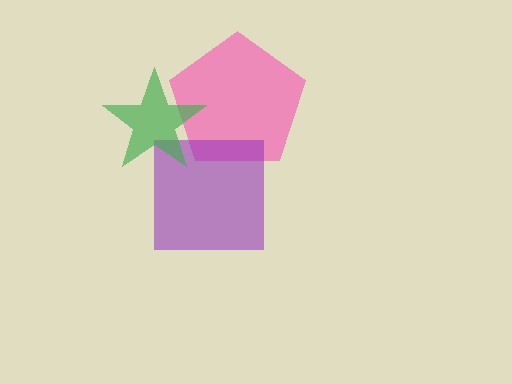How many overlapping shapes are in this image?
There are 3 overlapping shapes in the image.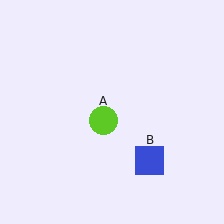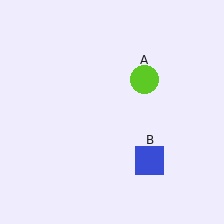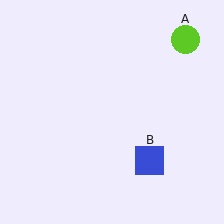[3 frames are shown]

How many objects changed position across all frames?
1 object changed position: lime circle (object A).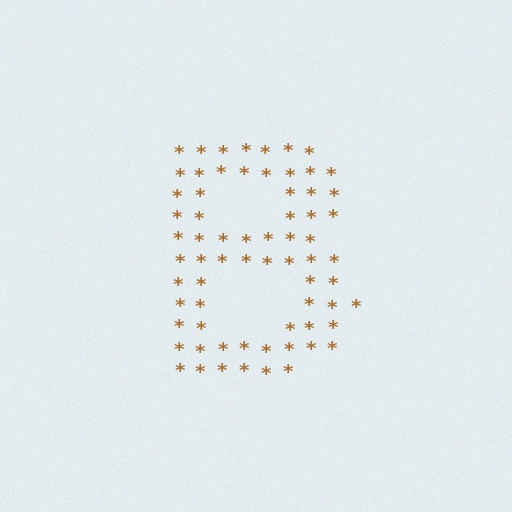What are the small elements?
The small elements are asterisks.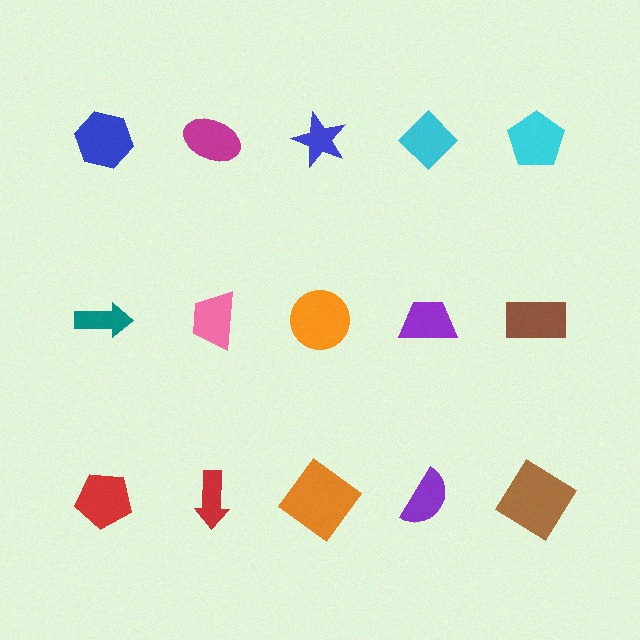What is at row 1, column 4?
A cyan diamond.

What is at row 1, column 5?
A cyan pentagon.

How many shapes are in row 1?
5 shapes.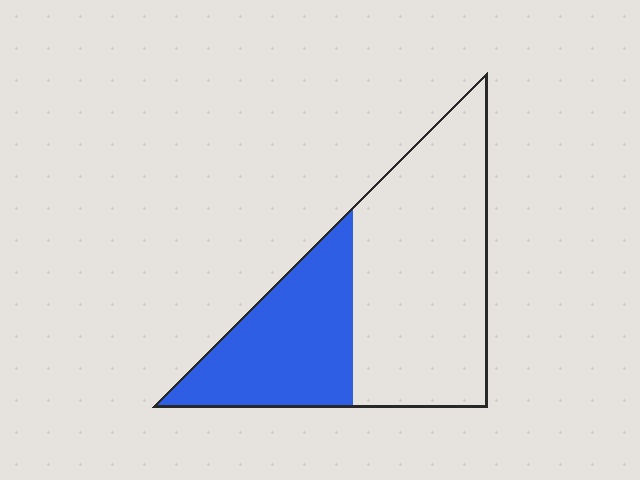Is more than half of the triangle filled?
No.